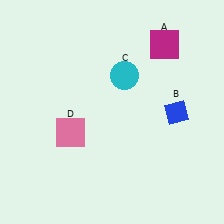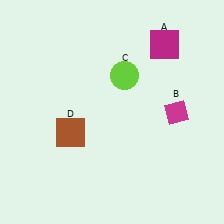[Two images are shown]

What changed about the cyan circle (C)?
In Image 1, C is cyan. In Image 2, it changed to lime.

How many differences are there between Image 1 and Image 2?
There are 3 differences between the two images.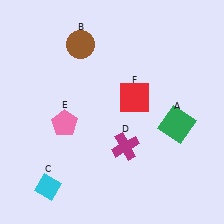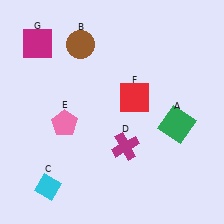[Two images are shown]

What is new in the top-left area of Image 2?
A magenta square (G) was added in the top-left area of Image 2.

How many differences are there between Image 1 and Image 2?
There is 1 difference between the two images.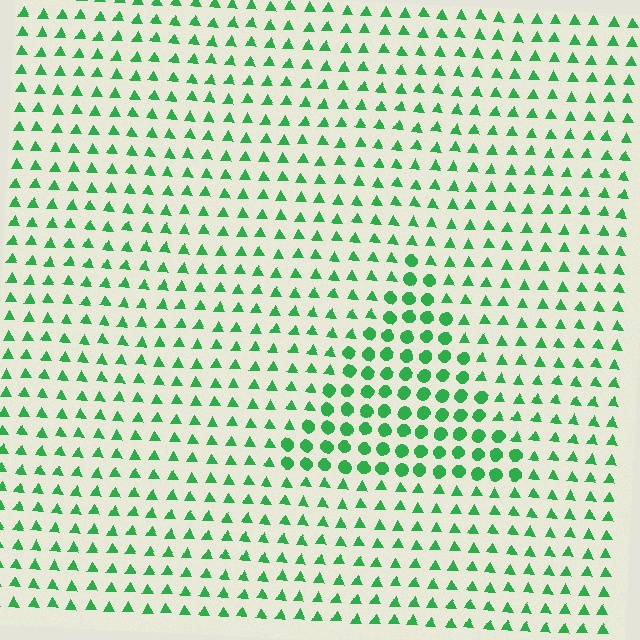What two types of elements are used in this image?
The image uses circles inside the triangle region and triangles outside it.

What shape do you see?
I see a triangle.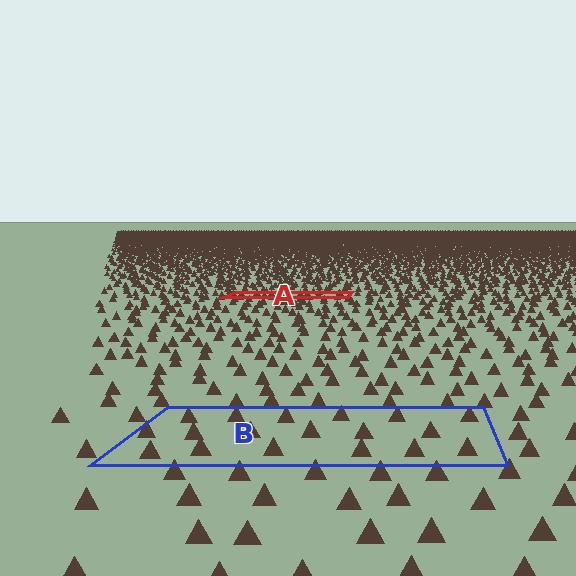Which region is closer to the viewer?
Region B is closer. The texture elements there are larger and more spread out.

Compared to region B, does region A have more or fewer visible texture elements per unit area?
Region A has more texture elements per unit area — they are packed more densely because it is farther away.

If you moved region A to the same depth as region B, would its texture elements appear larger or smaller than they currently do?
They would appear larger. At a closer depth, the same texture elements are projected at a bigger on-screen size.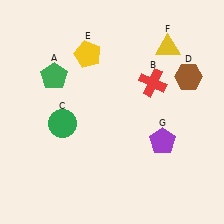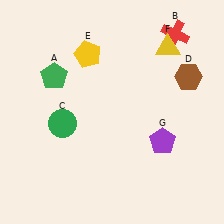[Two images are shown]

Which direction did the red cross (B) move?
The red cross (B) moved up.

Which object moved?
The red cross (B) moved up.